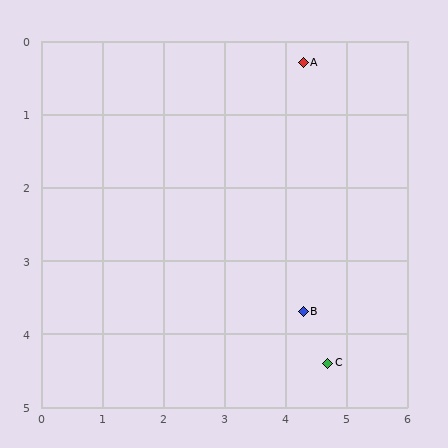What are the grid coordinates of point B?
Point B is at approximately (4.3, 3.7).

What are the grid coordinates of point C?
Point C is at approximately (4.7, 4.4).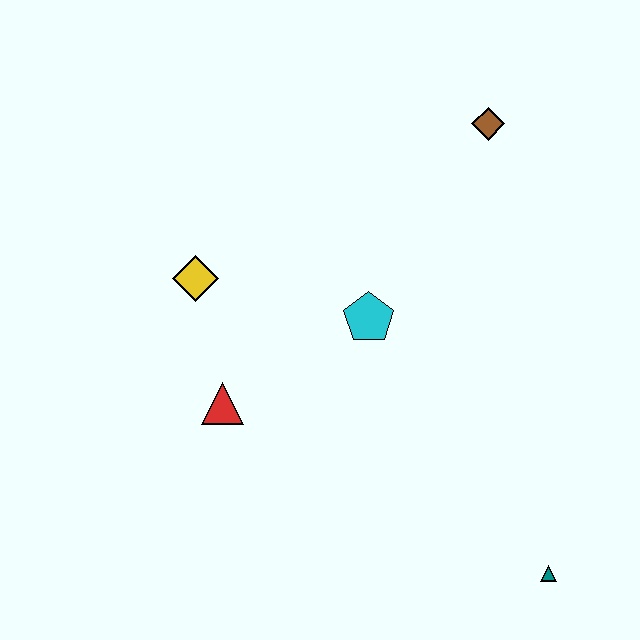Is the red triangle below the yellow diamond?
Yes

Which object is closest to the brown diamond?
The cyan pentagon is closest to the brown diamond.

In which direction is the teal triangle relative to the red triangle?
The teal triangle is to the right of the red triangle.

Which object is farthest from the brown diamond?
The teal triangle is farthest from the brown diamond.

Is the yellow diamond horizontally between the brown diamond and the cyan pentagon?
No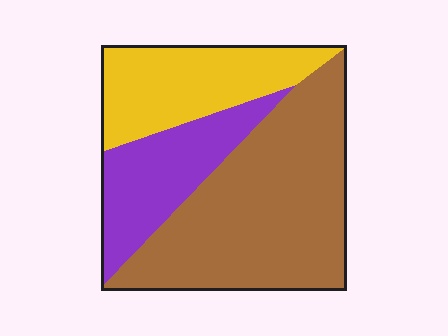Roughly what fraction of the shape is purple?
Purple covers around 20% of the shape.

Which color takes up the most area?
Brown, at roughly 55%.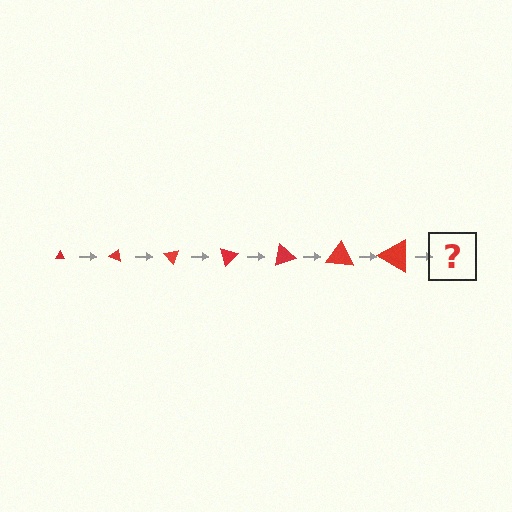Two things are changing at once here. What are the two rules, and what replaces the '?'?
The two rules are that the triangle grows larger each step and it rotates 25 degrees each step. The '?' should be a triangle, larger than the previous one and rotated 175 degrees from the start.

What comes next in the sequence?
The next element should be a triangle, larger than the previous one and rotated 175 degrees from the start.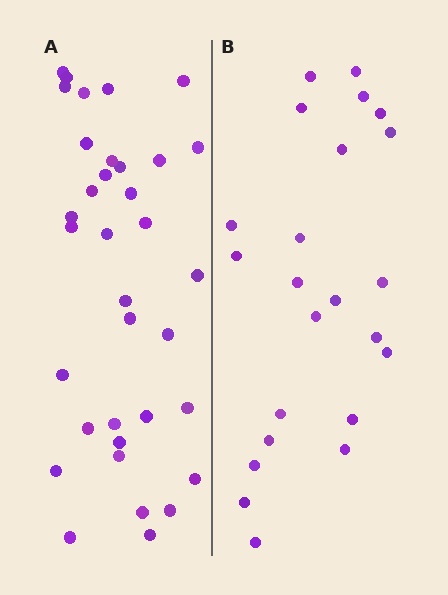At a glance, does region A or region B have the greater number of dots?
Region A (the left region) has more dots.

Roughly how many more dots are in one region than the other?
Region A has roughly 12 or so more dots than region B.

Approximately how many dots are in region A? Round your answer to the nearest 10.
About 40 dots. (The exact count is 35, which rounds to 40.)